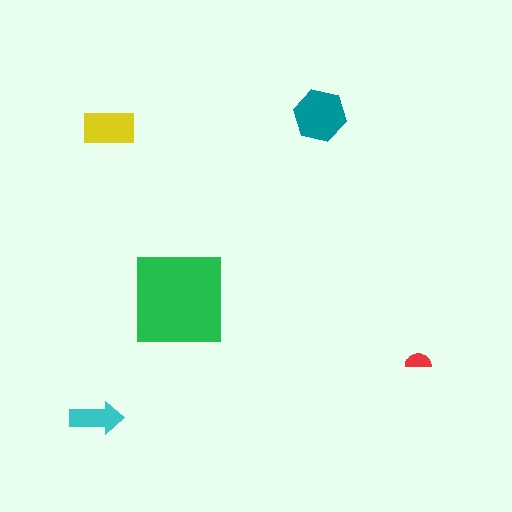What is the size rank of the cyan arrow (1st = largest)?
4th.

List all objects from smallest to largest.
The red semicircle, the cyan arrow, the yellow rectangle, the teal hexagon, the green square.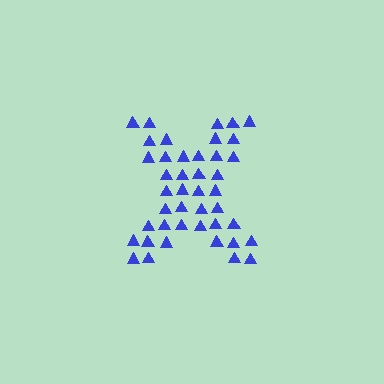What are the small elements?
The small elements are triangles.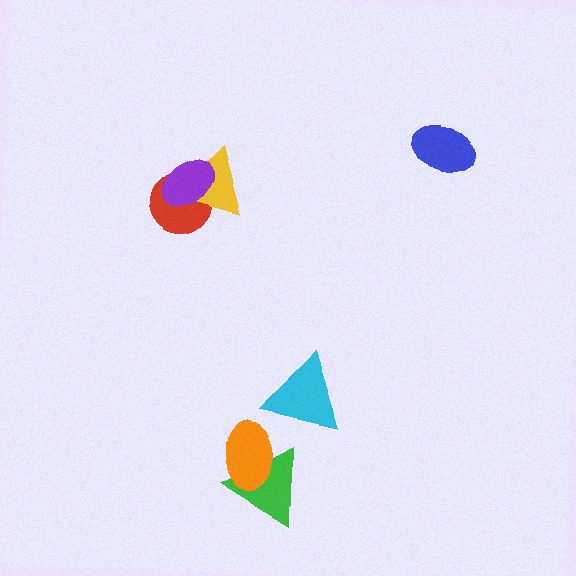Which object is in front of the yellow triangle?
The purple ellipse is in front of the yellow triangle.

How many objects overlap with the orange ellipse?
1 object overlaps with the orange ellipse.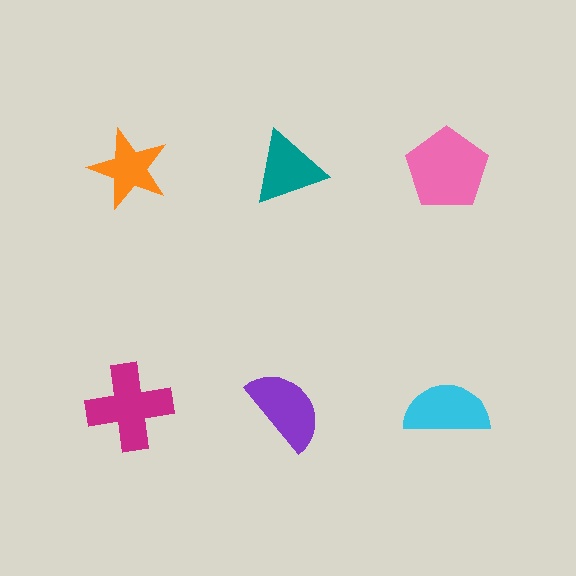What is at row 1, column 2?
A teal triangle.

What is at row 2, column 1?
A magenta cross.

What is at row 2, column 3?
A cyan semicircle.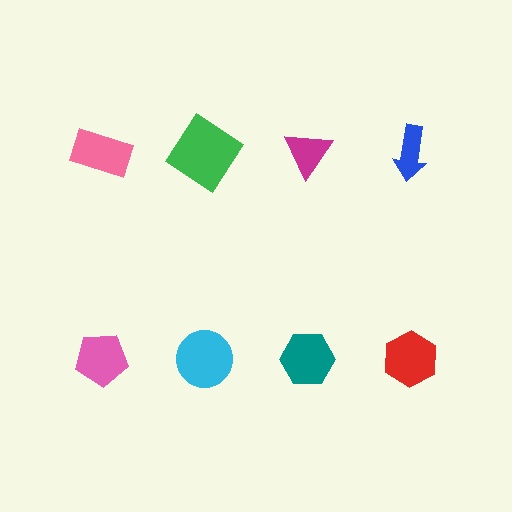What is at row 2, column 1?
A pink pentagon.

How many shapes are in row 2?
4 shapes.